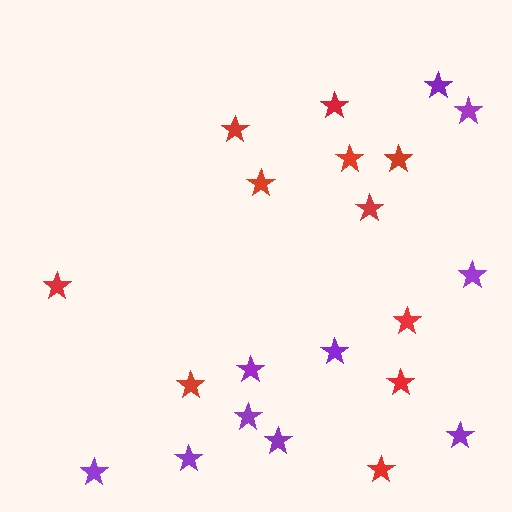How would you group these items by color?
There are 2 groups: one group of purple stars (10) and one group of red stars (11).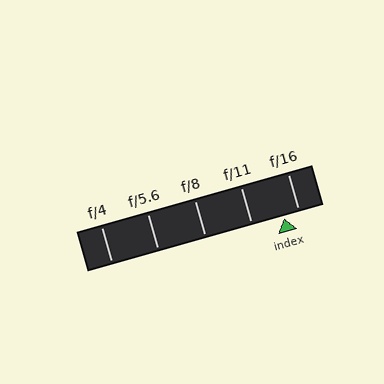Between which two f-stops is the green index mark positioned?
The index mark is between f/11 and f/16.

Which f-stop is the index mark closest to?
The index mark is closest to f/16.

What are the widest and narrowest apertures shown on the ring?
The widest aperture shown is f/4 and the narrowest is f/16.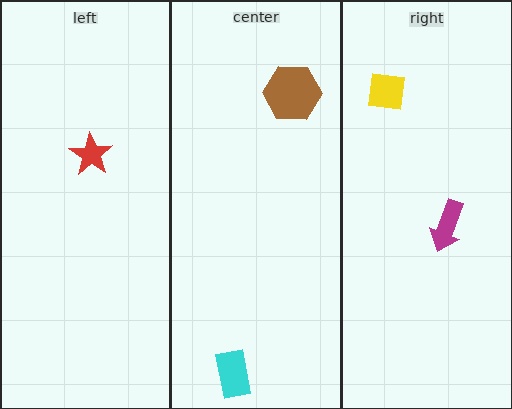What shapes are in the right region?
The yellow square, the magenta arrow.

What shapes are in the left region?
The red star.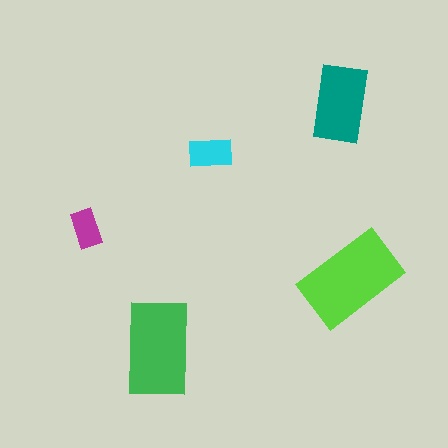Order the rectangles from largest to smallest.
the lime one, the green one, the teal one, the cyan one, the magenta one.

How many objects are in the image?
There are 5 objects in the image.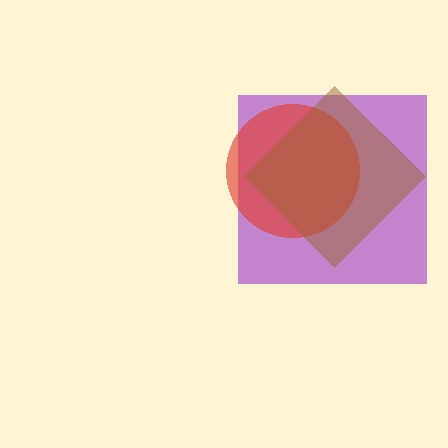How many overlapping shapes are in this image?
There are 3 overlapping shapes in the image.